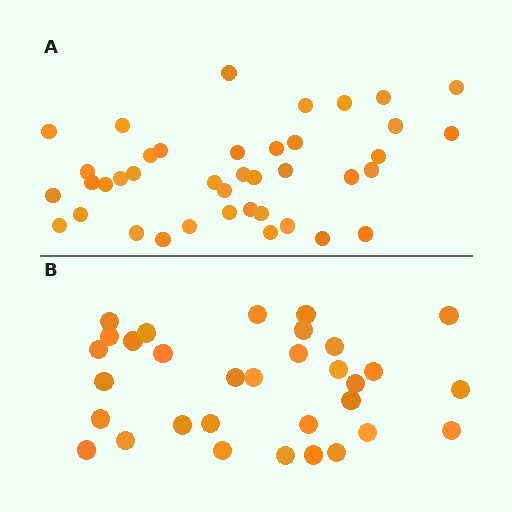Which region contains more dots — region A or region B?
Region A (the top region) has more dots.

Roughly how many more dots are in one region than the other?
Region A has roughly 8 or so more dots than region B.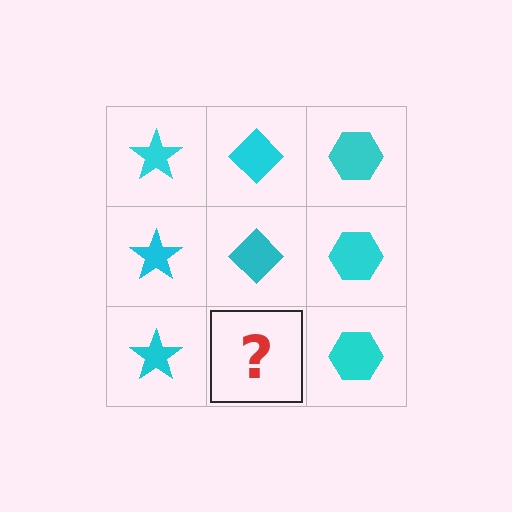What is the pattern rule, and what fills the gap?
The rule is that each column has a consistent shape. The gap should be filled with a cyan diamond.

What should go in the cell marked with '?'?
The missing cell should contain a cyan diamond.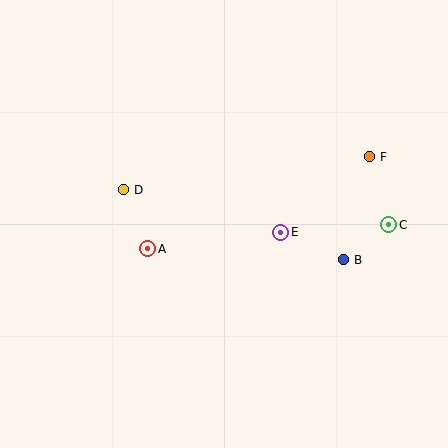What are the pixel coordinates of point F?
Point F is at (370, 157).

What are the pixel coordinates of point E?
Point E is at (281, 232).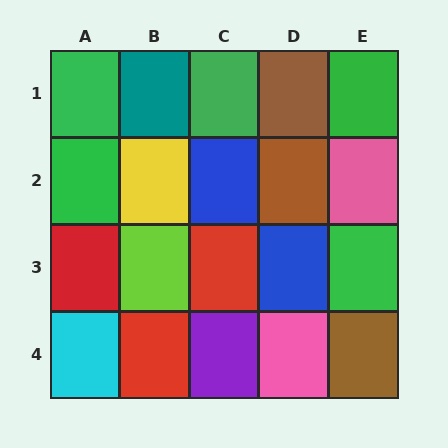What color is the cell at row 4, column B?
Red.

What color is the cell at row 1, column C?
Green.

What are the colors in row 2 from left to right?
Green, yellow, blue, brown, pink.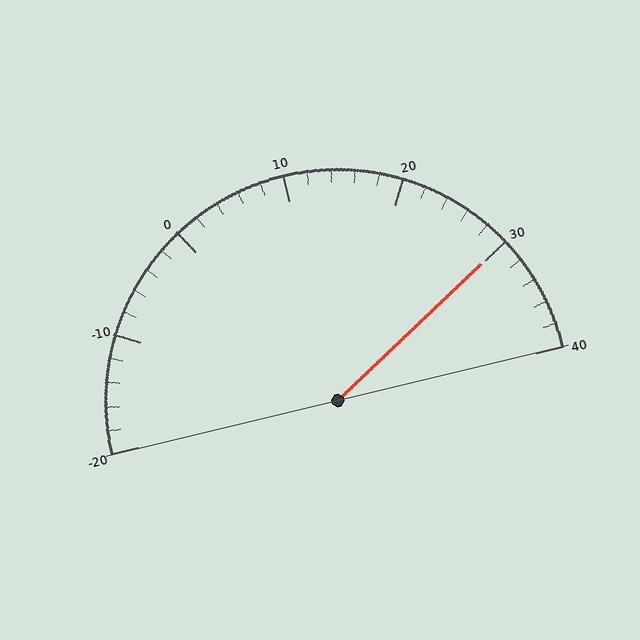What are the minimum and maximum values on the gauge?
The gauge ranges from -20 to 40.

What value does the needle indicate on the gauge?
The needle indicates approximately 30.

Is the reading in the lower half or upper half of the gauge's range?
The reading is in the upper half of the range (-20 to 40).